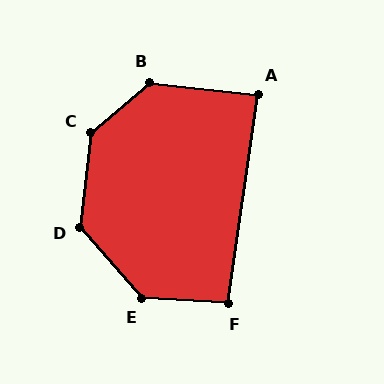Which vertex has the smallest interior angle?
A, at approximately 88 degrees.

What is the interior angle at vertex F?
Approximately 94 degrees (approximately right).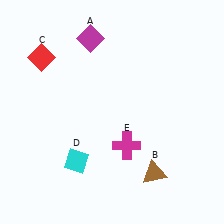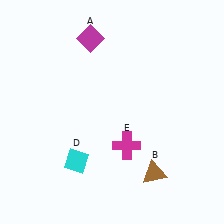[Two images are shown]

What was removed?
The red diamond (C) was removed in Image 2.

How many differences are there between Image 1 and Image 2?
There is 1 difference between the two images.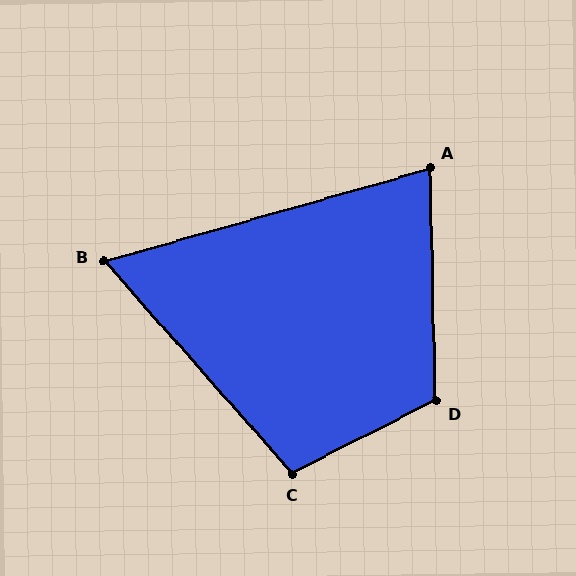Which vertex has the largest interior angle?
D, at approximately 115 degrees.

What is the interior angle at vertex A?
Approximately 76 degrees (acute).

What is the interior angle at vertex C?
Approximately 104 degrees (obtuse).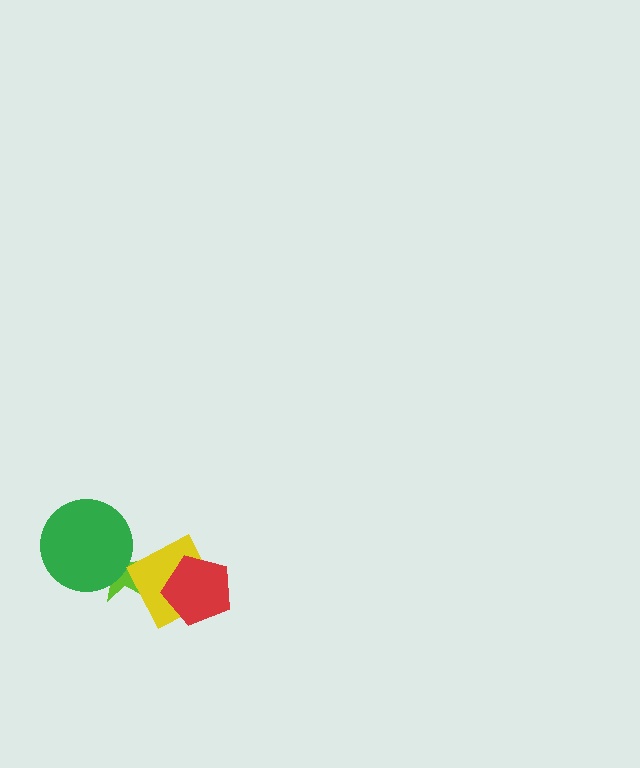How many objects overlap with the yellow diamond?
2 objects overlap with the yellow diamond.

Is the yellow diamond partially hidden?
Yes, it is partially covered by another shape.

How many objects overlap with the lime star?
2 objects overlap with the lime star.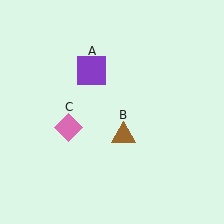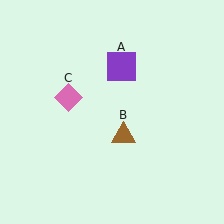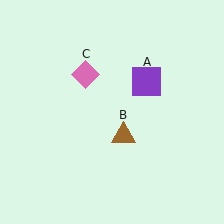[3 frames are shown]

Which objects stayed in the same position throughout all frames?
Brown triangle (object B) remained stationary.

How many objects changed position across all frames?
2 objects changed position: purple square (object A), pink diamond (object C).